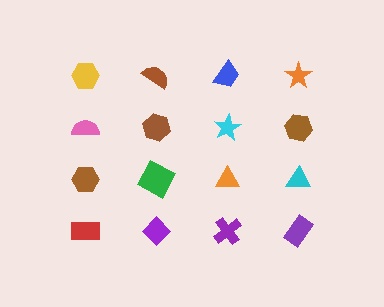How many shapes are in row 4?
4 shapes.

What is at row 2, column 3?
A cyan star.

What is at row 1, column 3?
A blue trapezoid.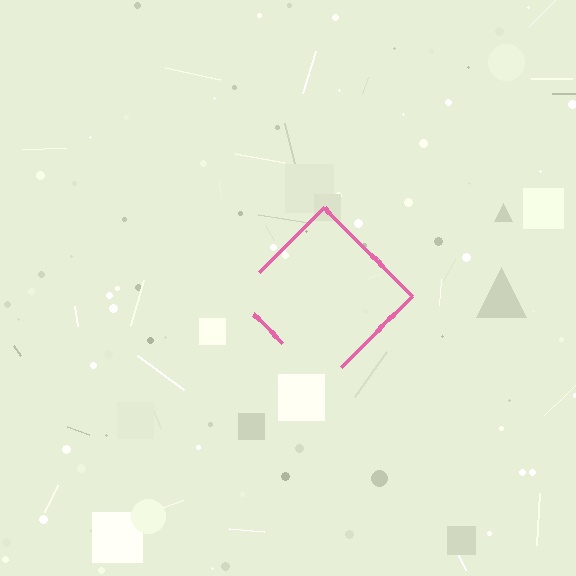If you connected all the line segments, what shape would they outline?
They would outline a diamond.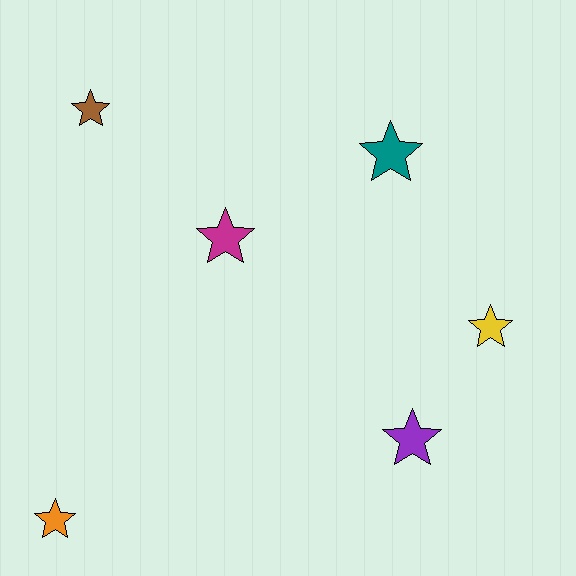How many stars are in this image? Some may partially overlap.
There are 6 stars.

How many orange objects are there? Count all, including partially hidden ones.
There is 1 orange object.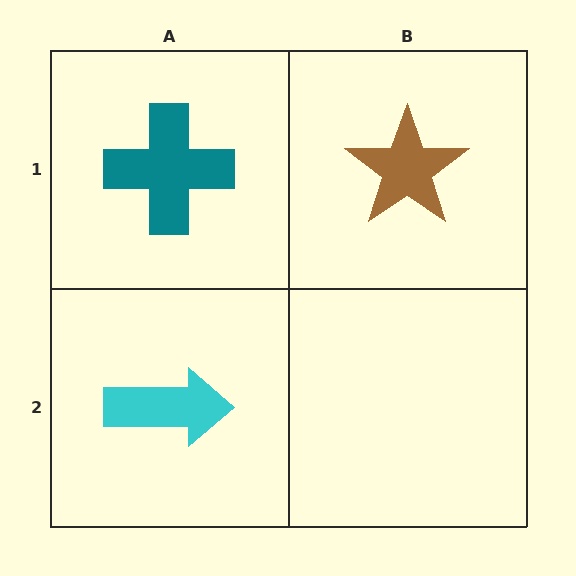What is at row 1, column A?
A teal cross.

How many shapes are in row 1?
2 shapes.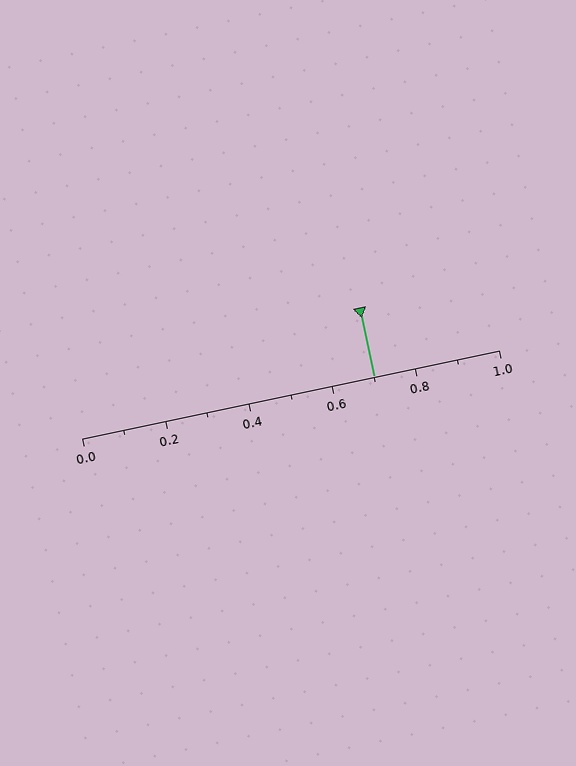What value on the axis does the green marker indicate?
The marker indicates approximately 0.7.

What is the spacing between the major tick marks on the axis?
The major ticks are spaced 0.2 apart.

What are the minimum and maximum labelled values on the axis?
The axis runs from 0.0 to 1.0.